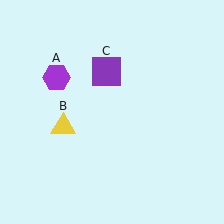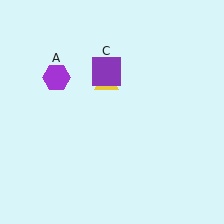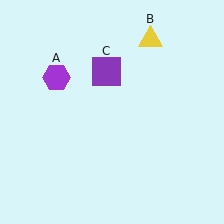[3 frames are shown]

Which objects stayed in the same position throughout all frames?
Purple hexagon (object A) and purple square (object C) remained stationary.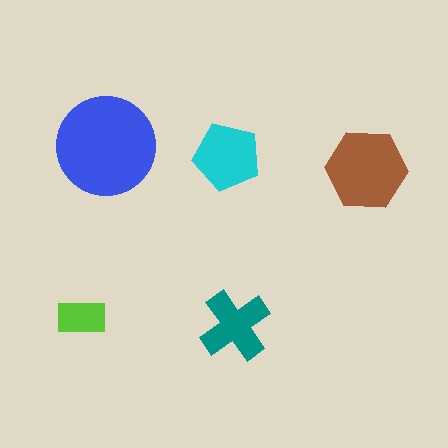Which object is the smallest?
The lime rectangle.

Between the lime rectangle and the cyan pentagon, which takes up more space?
The cyan pentagon.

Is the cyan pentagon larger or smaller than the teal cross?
Larger.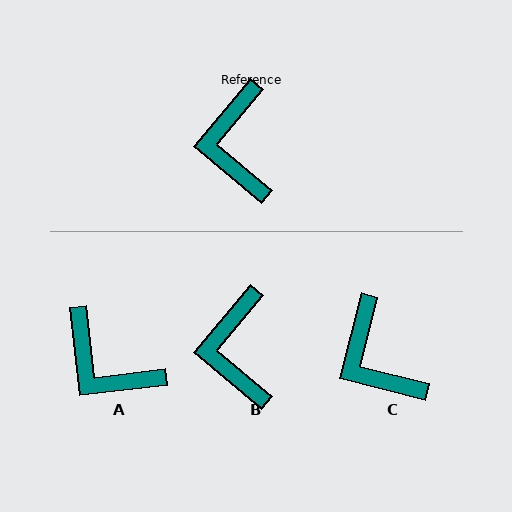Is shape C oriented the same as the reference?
No, it is off by about 26 degrees.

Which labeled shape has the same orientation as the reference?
B.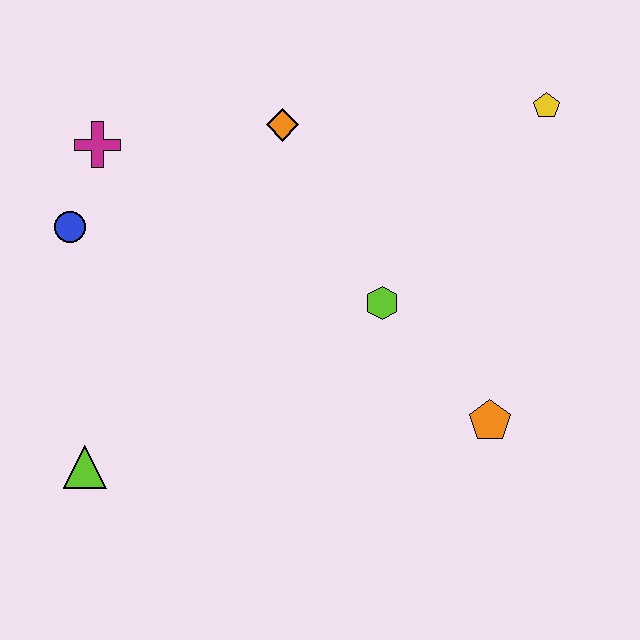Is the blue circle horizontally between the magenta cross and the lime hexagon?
No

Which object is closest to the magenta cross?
The blue circle is closest to the magenta cross.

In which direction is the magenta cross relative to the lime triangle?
The magenta cross is above the lime triangle.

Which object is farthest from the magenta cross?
The orange pentagon is farthest from the magenta cross.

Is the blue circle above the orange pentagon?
Yes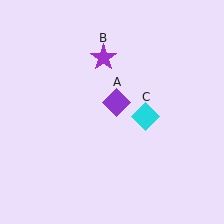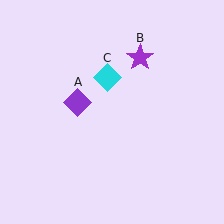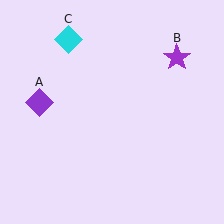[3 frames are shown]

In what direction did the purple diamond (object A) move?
The purple diamond (object A) moved left.